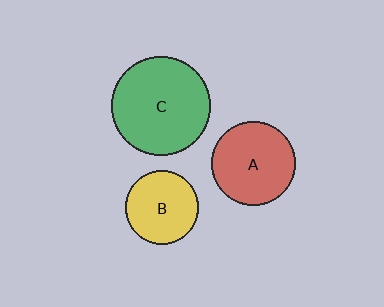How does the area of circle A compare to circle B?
Approximately 1.3 times.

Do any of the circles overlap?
No, none of the circles overlap.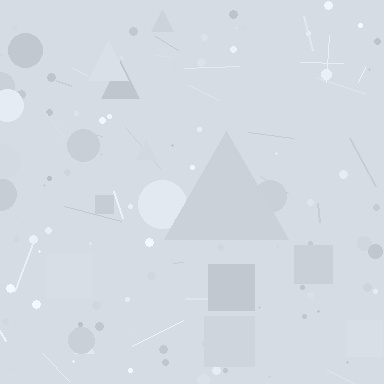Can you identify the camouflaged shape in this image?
The camouflaged shape is a triangle.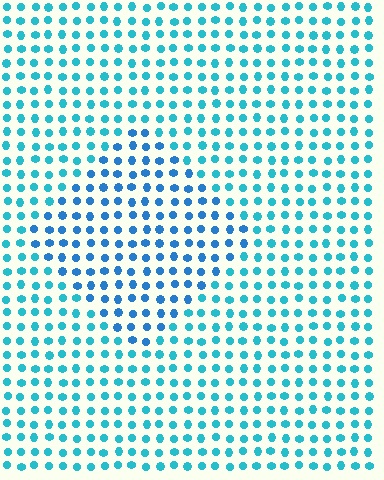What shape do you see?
I see a diamond.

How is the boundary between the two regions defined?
The boundary is defined purely by a slight shift in hue (about 24 degrees). Spacing, size, and orientation are identical on both sides.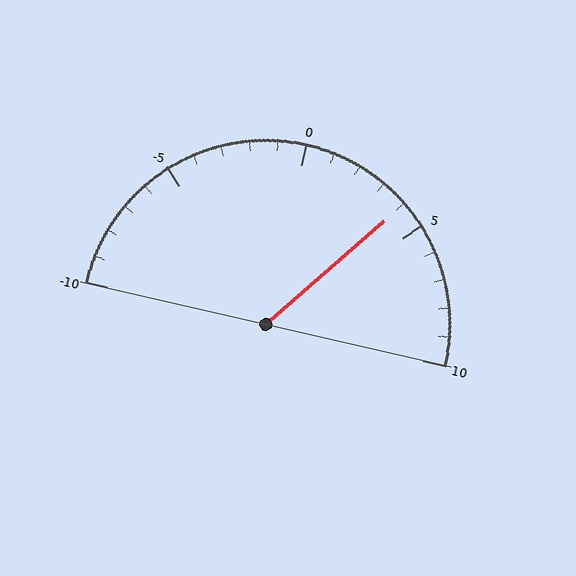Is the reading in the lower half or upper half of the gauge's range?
The reading is in the upper half of the range (-10 to 10).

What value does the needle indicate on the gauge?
The needle indicates approximately 4.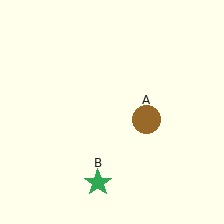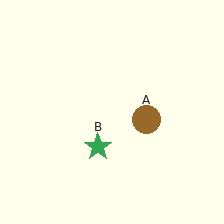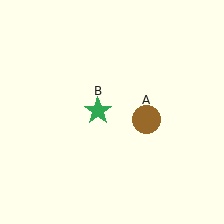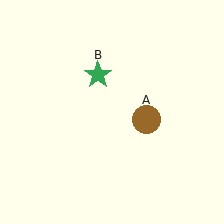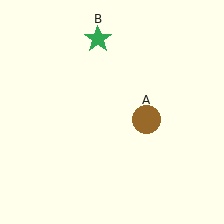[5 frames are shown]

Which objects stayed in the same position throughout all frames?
Brown circle (object A) remained stationary.